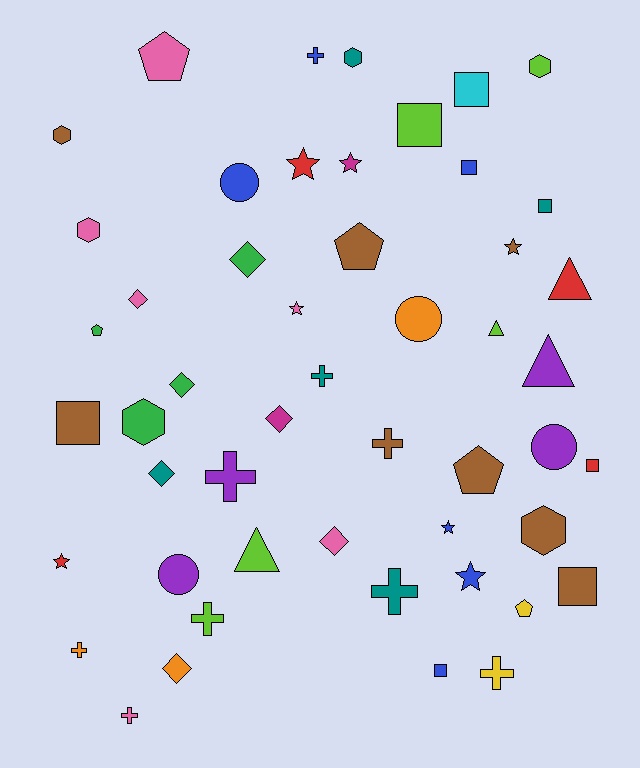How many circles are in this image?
There are 4 circles.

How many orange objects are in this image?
There are 3 orange objects.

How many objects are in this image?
There are 50 objects.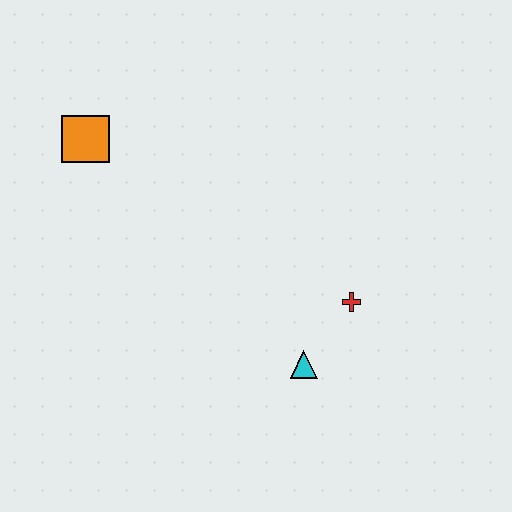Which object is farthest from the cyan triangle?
The orange square is farthest from the cyan triangle.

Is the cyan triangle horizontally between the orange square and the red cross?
Yes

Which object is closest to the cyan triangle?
The red cross is closest to the cyan triangle.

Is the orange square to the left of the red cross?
Yes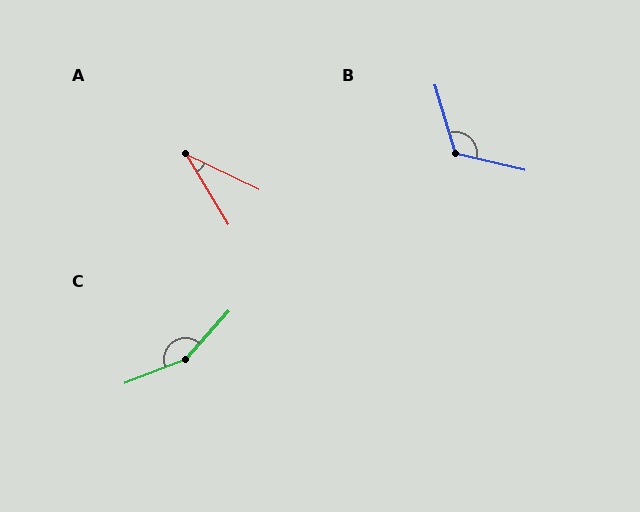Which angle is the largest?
C, at approximately 153 degrees.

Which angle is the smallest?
A, at approximately 33 degrees.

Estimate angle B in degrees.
Approximately 120 degrees.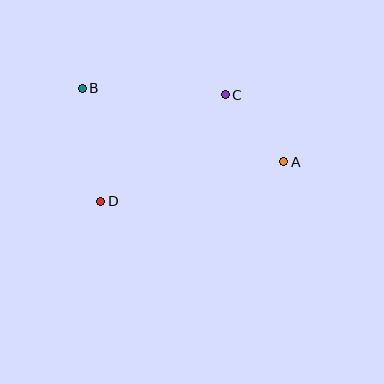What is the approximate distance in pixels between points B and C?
The distance between B and C is approximately 143 pixels.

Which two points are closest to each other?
Points A and C are closest to each other.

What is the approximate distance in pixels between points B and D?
The distance between B and D is approximately 115 pixels.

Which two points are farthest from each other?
Points A and B are farthest from each other.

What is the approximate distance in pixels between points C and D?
The distance between C and D is approximately 164 pixels.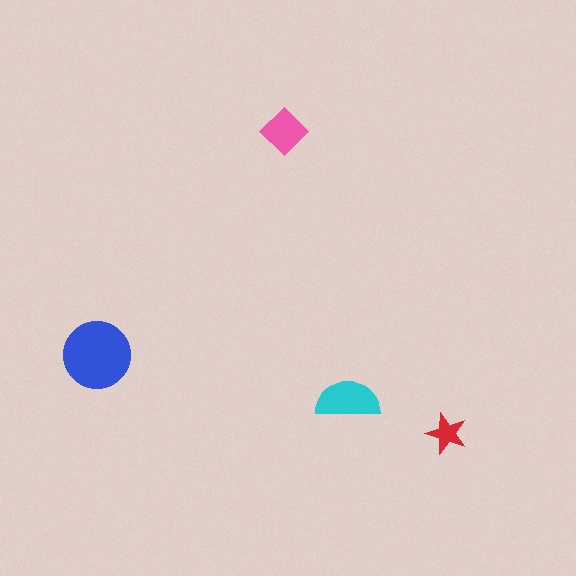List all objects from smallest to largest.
The red star, the pink diamond, the cyan semicircle, the blue circle.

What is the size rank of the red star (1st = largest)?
4th.